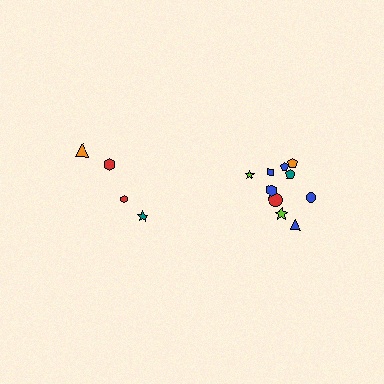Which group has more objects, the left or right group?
The right group.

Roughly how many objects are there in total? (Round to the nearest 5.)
Roughly 15 objects in total.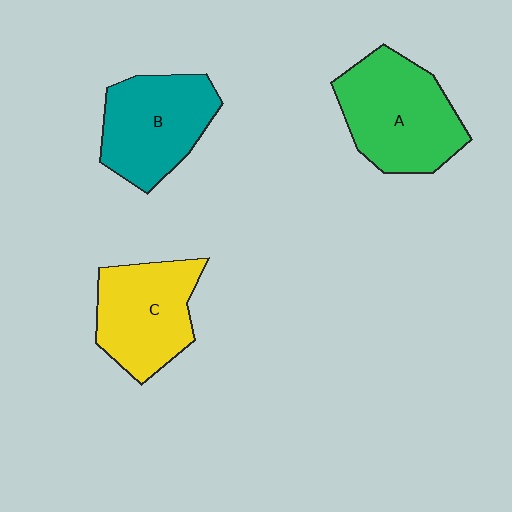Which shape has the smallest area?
Shape C (yellow).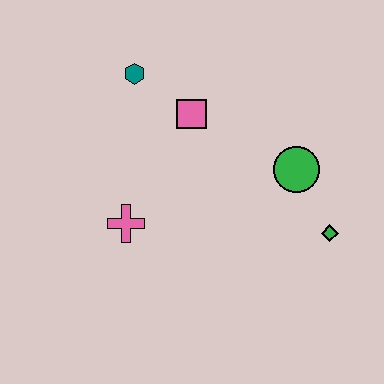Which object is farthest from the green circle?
The teal hexagon is farthest from the green circle.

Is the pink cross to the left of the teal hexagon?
Yes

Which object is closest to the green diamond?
The green circle is closest to the green diamond.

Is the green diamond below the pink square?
Yes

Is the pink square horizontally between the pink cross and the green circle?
Yes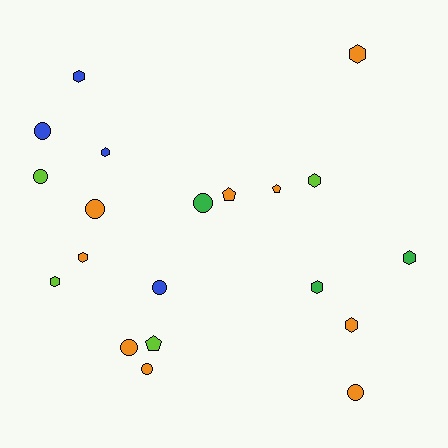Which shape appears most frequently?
Hexagon, with 9 objects.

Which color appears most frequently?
Orange, with 9 objects.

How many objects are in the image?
There are 20 objects.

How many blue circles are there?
There are 2 blue circles.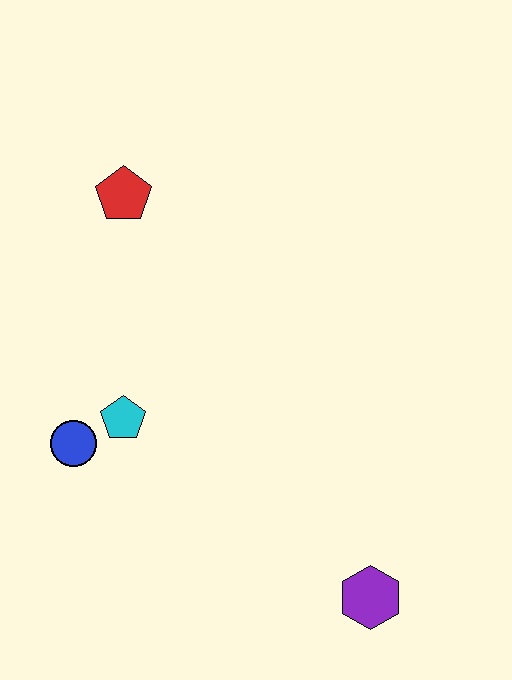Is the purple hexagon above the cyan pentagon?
No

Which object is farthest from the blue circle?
The purple hexagon is farthest from the blue circle.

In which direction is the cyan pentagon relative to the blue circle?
The cyan pentagon is to the right of the blue circle.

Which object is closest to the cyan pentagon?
The blue circle is closest to the cyan pentagon.